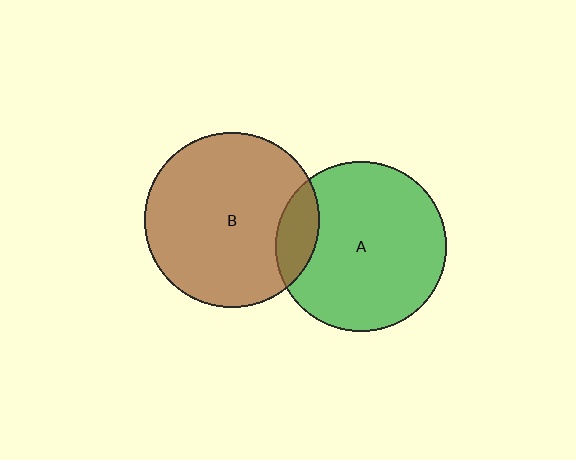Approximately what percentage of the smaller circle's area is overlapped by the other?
Approximately 15%.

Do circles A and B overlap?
Yes.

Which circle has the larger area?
Circle B (brown).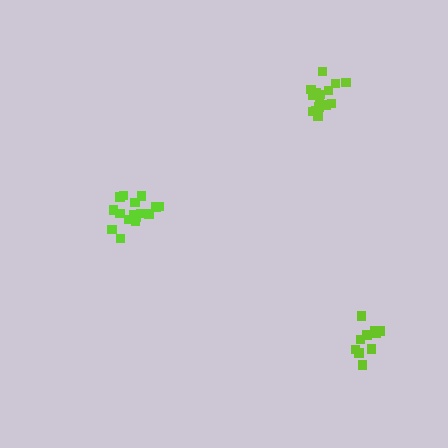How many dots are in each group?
Group 1: 10 dots, Group 2: 16 dots, Group 3: 15 dots (41 total).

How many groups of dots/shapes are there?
There are 3 groups.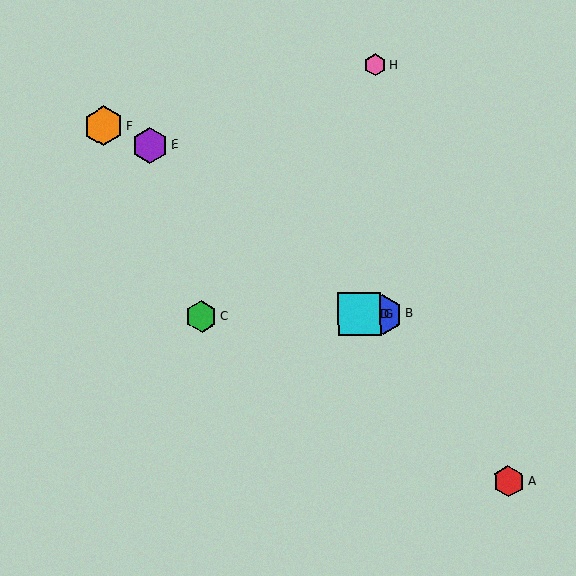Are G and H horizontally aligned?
No, G is at y≈314 and H is at y≈65.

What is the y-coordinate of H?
Object H is at y≈65.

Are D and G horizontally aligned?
Yes, both are at y≈314.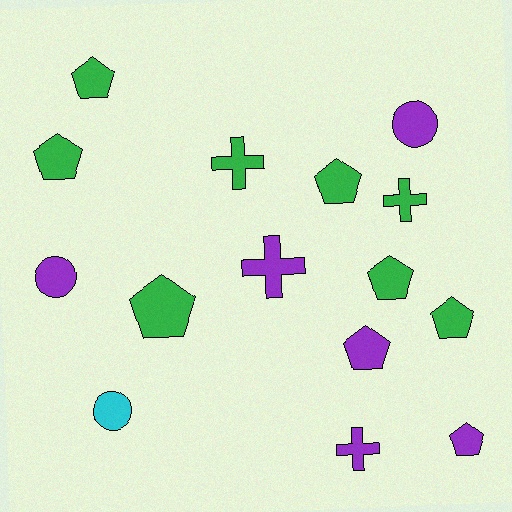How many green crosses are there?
There are 2 green crosses.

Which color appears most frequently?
Green, with 8 objects.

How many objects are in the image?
There are 15 objects.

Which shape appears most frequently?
Pentagon, with 8 objects.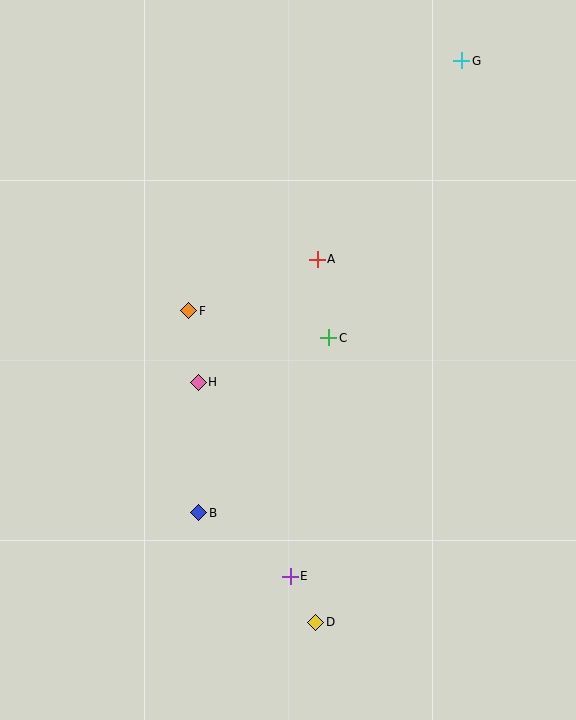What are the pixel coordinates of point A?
Point A is at (317, 259).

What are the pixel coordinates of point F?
Point F is at (189, 311).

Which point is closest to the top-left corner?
Point F is closest to the top-left corner.